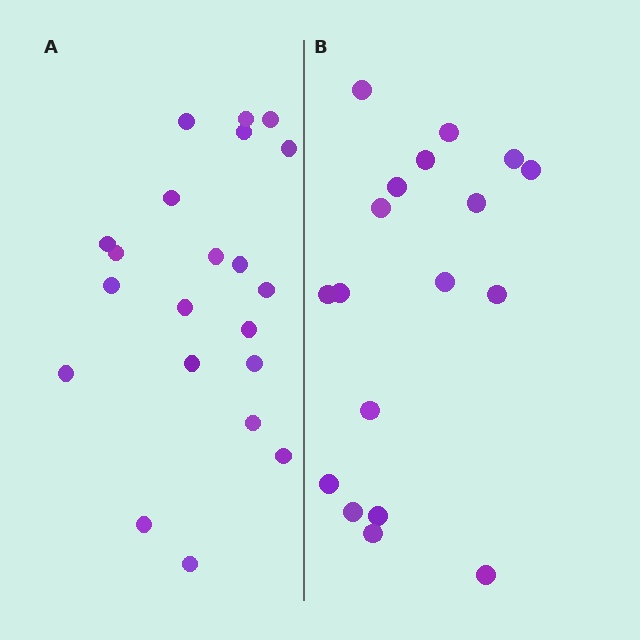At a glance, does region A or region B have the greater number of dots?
Region A (the left region) has more dots.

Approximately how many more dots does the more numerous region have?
Region A has just a few more — roughly 2 or 3 more dots than region B.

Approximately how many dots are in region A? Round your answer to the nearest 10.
About 20 dots. (The exact count is 21, which rounds to 20.)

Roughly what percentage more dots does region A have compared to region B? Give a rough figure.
About 15% more.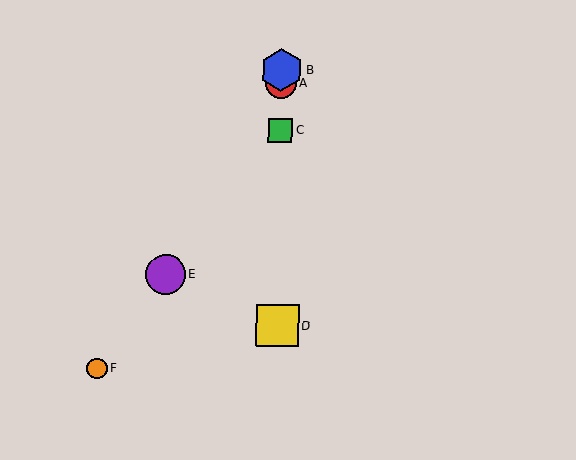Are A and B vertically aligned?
Yes, both are at x≈281.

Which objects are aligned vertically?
Objects A, B, C, D are aligned vertically.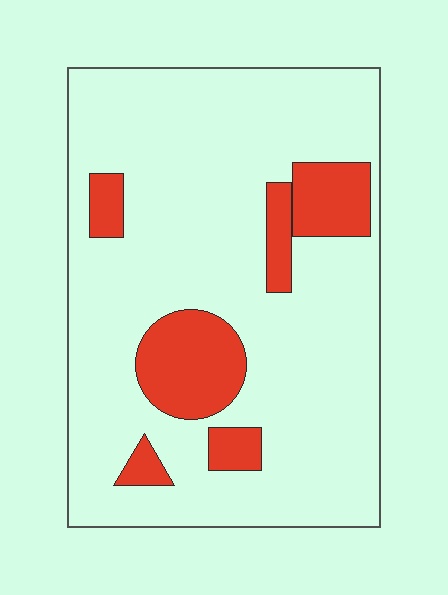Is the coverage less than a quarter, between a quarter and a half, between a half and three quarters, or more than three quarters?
Less than a quarter.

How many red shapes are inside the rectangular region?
6.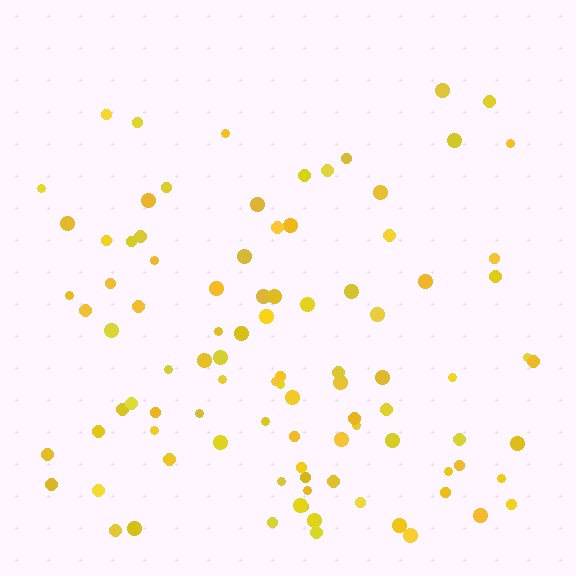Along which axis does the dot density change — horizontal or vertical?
Vertical.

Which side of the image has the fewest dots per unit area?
The top.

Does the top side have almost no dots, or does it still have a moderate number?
Still a moderate number, just noticeably fewer than the bottom.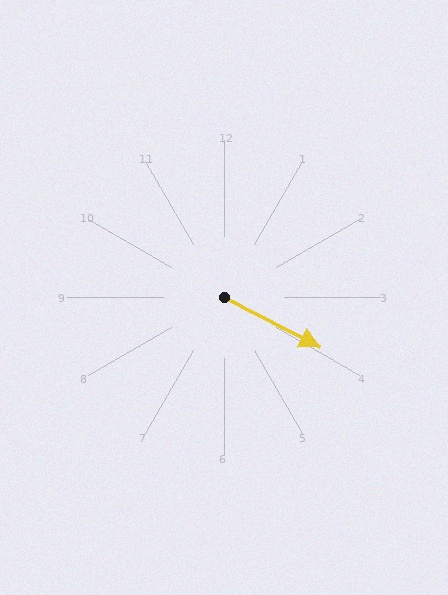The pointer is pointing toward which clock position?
Roughly 4 o'clock.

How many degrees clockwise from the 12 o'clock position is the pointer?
Approximately 117 degrees.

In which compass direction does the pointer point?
Southeast.